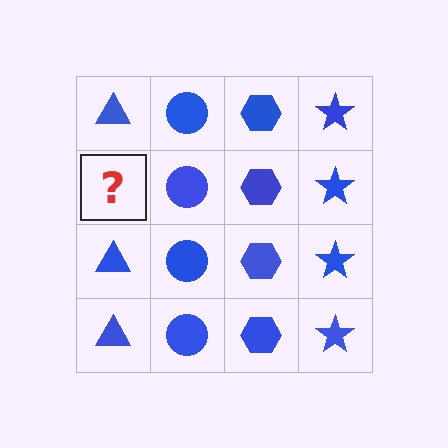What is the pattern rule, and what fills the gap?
The rule is that each column has a consistent shape. The gap should be filled with a blue triangle.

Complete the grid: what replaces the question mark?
The question mark should be replaced with a blue triangle.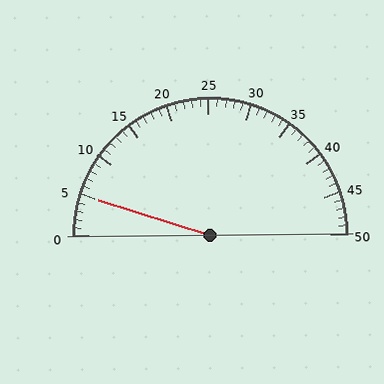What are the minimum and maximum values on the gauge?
The gauge ranges from 0 to 50.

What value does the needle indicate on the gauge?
The needle indicates approximately 5.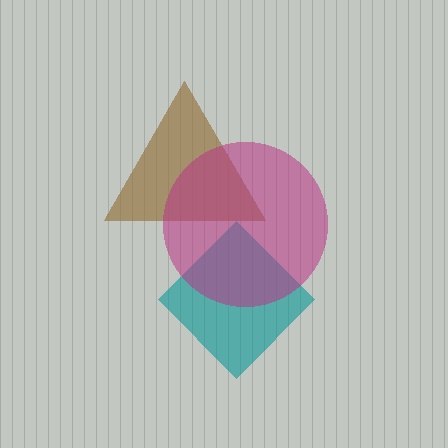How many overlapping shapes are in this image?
There are 3 overlapping shapes in the image.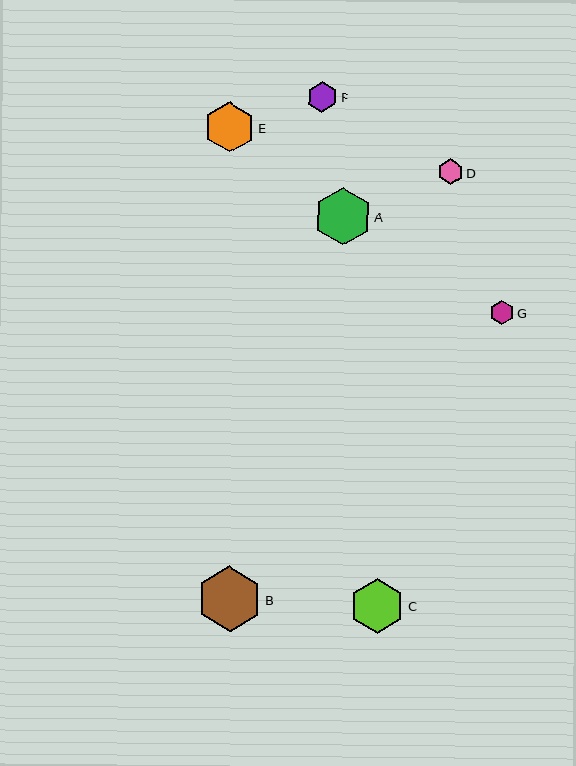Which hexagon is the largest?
Hexagon B is the largest with a size of approximately 65 pixels.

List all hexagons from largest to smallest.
From largest to smallest: B, A, C, E, F, D, G.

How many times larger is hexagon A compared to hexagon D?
Hexagon A is approximately 2.3 times the size of hexagon D.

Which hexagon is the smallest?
Hexagon G is the smallest with a size of approximately 24 pixels.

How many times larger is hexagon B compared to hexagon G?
Hexagon B is approximately 2.7 times the size of hexagon G.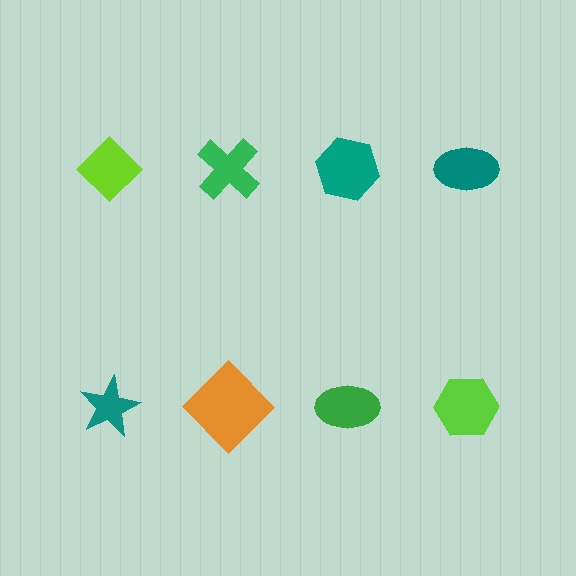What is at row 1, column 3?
A teal hexagon.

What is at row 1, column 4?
A teal ellipse.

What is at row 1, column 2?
A green cross.